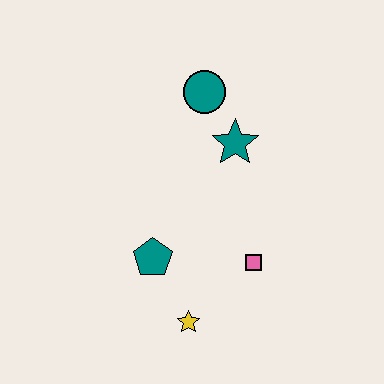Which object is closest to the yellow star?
The teal pentagon is closest to the yellow star.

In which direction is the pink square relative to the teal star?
The pink square is below the teal star.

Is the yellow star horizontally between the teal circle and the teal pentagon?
Yes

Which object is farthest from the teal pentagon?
The teal circle is farthest from the teal pentagon.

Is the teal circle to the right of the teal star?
No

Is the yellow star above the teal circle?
No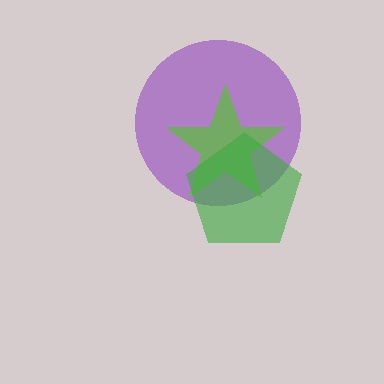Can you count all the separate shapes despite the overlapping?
Yes, there are 3 separate shapes.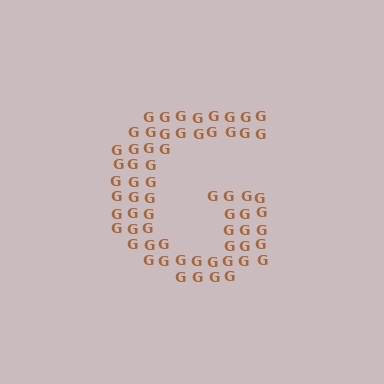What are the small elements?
The small elements are letter G's.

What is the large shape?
The large shape is the letter G.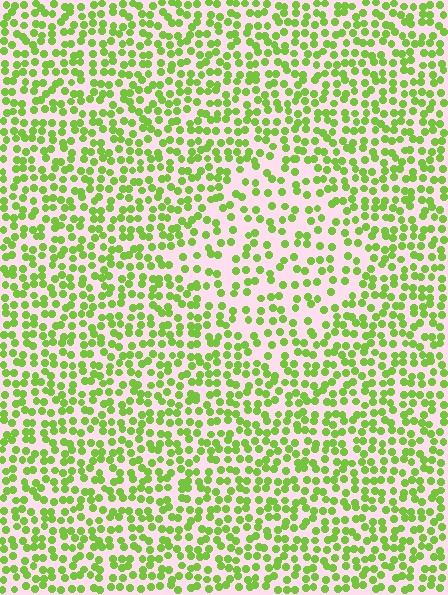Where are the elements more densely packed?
The elements are more densely packed outside the diamond boundary.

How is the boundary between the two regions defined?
The boundary is defined by a change in element density (approximately 1.7x ratio). All elements are the same color, size, and shape.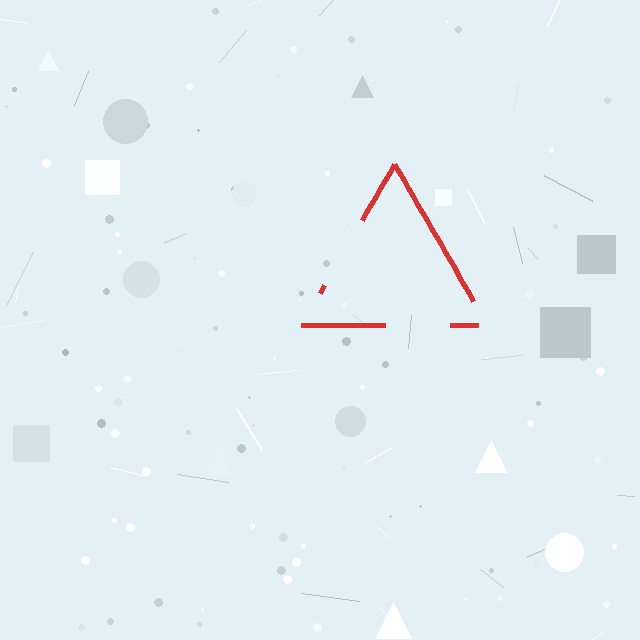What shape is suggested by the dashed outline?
The dashed outline suggests a triangle.